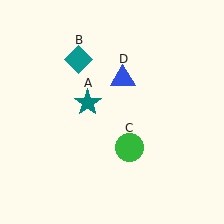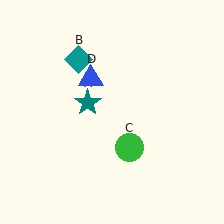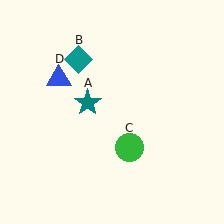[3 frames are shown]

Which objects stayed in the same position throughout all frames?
Teal star (object A) and teal diamond (object B) and green circle (object C) remained stationary.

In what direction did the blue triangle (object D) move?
The blue triangle (object D) moved left.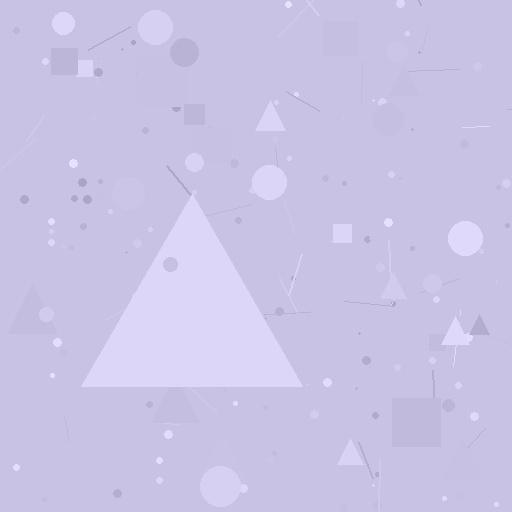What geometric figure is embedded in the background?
A triangle is embedded in the background.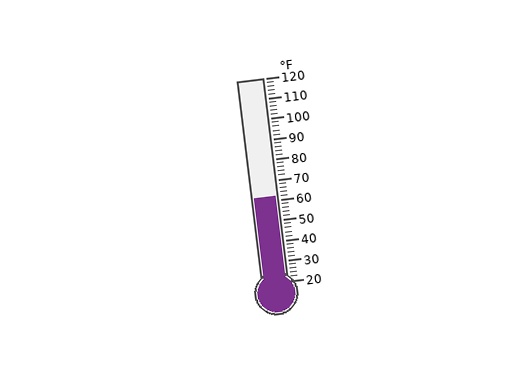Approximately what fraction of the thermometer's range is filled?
The thermometer is filled to approximately 40% of its range.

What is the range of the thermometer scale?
The thermometer scale ranges from 20°F to 120°F.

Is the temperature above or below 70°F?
The temperature is below 70°F.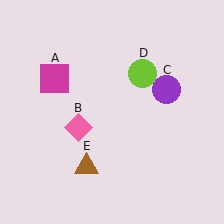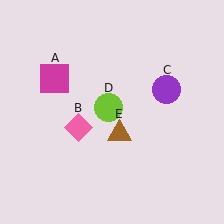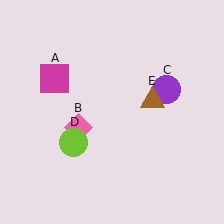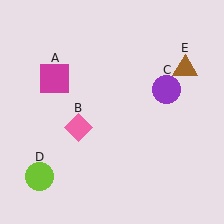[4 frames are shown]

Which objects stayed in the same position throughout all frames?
Magenta square (object A) and pink diamond (object B) and purple circle (object C) remained stationary.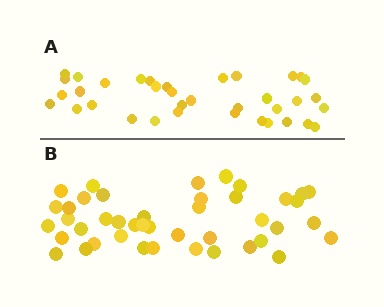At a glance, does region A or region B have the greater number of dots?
Region B (the bottom region) has more dots.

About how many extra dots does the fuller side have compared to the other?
Region B has roughly 8 or so more dots than region A.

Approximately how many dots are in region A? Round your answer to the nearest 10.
About 40 dots. (The exact count is 36, which rounds to 40.)